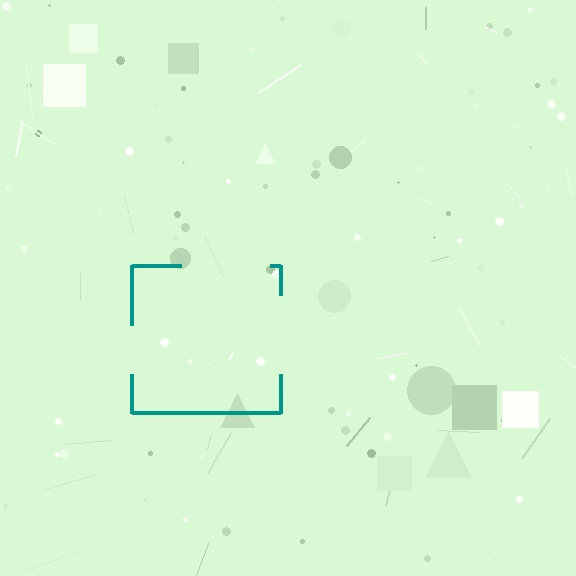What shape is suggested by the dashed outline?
The dashed outline suggests a square.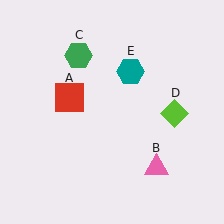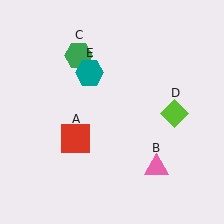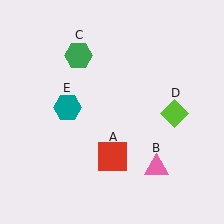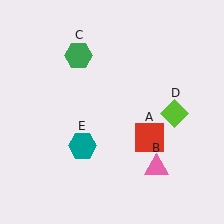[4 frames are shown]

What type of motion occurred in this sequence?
The red square (object A), teal hexagon (object E) rotated counterclockwise around the center of the scene.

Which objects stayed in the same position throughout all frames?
Pink triangle (object B) and green hexagon (object C) and lime diamond (object D) remained stationary.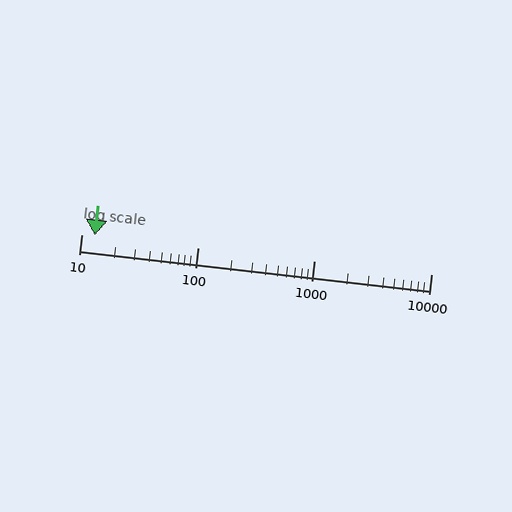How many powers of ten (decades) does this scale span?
The scale spans 3 decades, from 10 to 10000.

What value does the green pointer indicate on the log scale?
The pointer indicates approximately 13.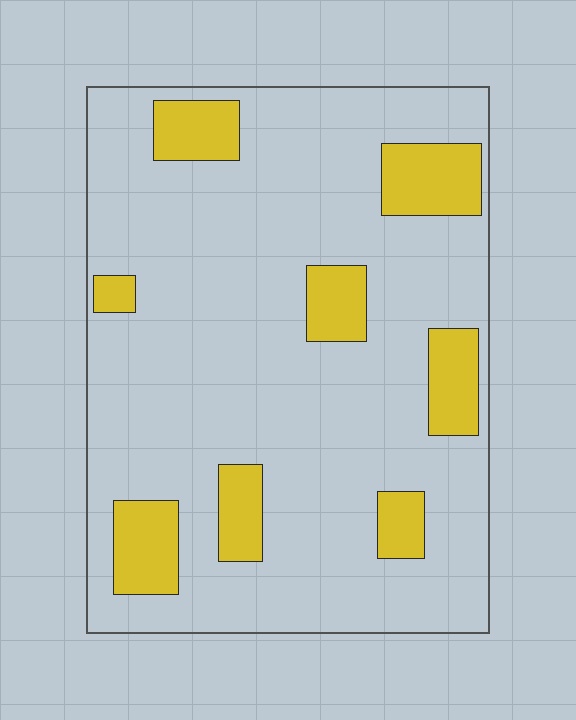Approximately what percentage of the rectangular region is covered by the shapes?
Approximately 15%.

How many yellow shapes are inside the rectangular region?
8.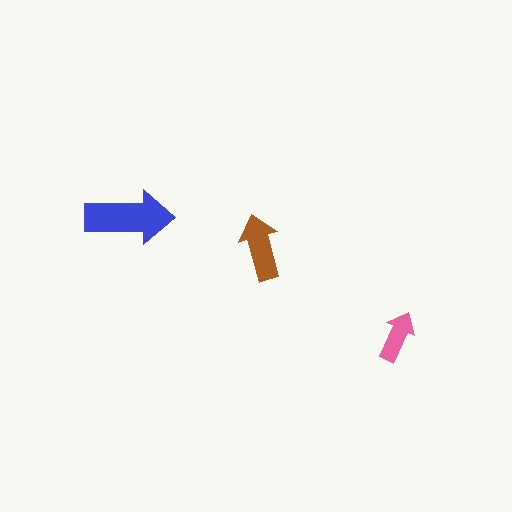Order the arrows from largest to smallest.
the blue one, the brown one, the pink one.